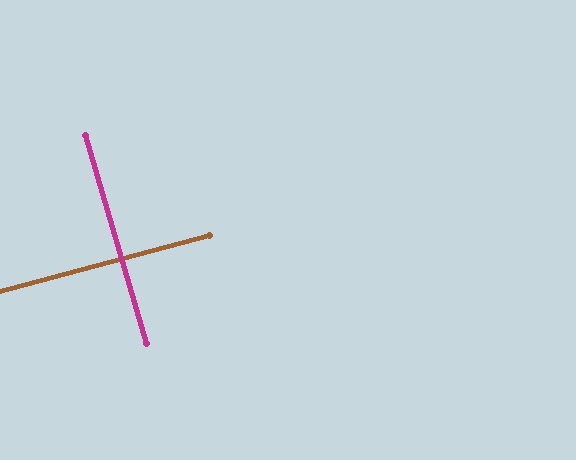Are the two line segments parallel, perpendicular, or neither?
Perpendicular — they meet at approximately 88°.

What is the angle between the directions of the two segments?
Approximately 88 degrees.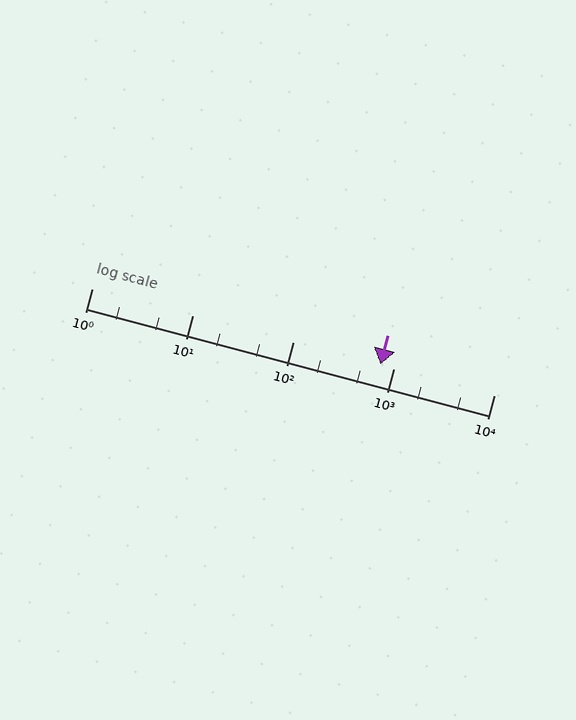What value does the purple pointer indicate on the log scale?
The pointer indicates approximately 740.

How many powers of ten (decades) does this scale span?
The scale spans 4 decades, from 1 to 10000.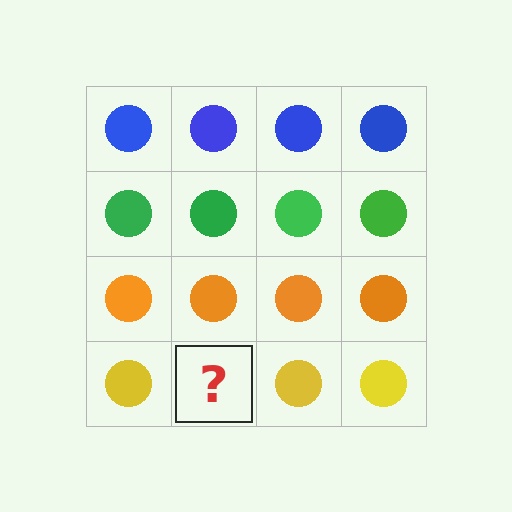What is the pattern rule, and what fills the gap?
The rule is that each row has a consistent color. The gap should be filled with a yellow circle.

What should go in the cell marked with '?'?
The missing cell should contain a yellow circle.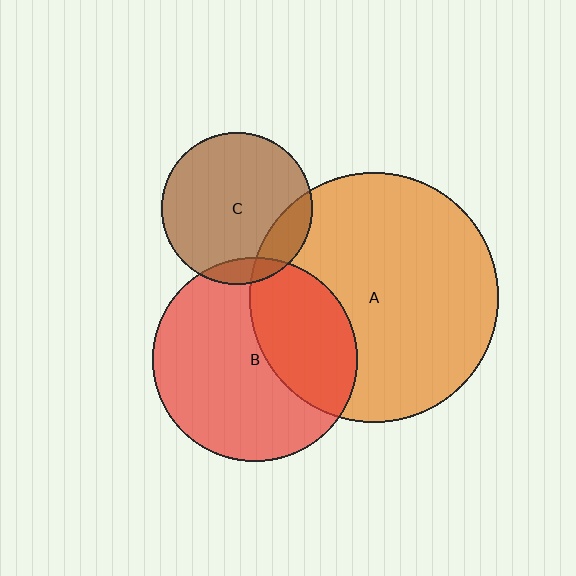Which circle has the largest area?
Circle A (orange).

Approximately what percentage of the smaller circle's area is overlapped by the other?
Approximately 15%.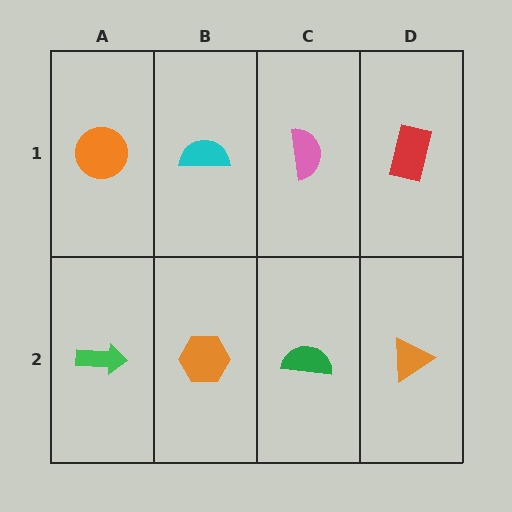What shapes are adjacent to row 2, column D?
A red rectangle (row 1, column D), a green semicircle (row 2, column C).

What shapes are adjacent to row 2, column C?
A pink semicircle (row 1, column C), an orange hexagon (row 2, column B), an orange triangle (row 2, column D).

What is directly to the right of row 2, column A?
An orange hexagon.